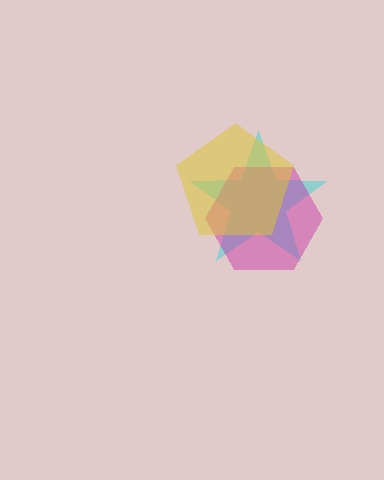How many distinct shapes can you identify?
There are 3 distinct shapes: a cyan star, a magenta hexagon, a yellow pentagon.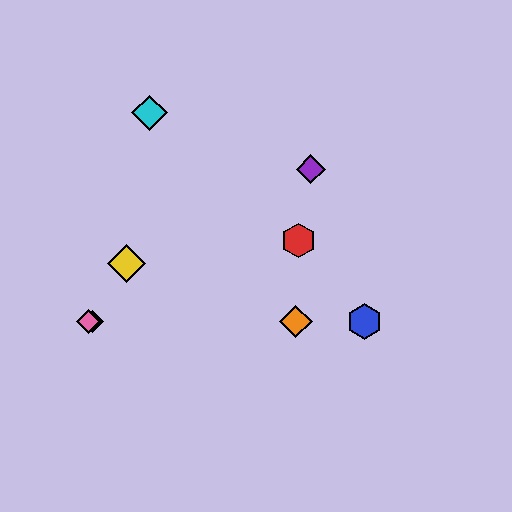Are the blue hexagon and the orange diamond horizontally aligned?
Yes, both are at y≈321.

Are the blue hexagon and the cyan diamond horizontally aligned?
No, the blue hexagon is at y≈321 and the cyan diamond is at y≈113.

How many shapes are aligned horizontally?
4 shapes (the blue hexagon, the green diamond, the orange diamond, the pink diamond) are aligned horizontally.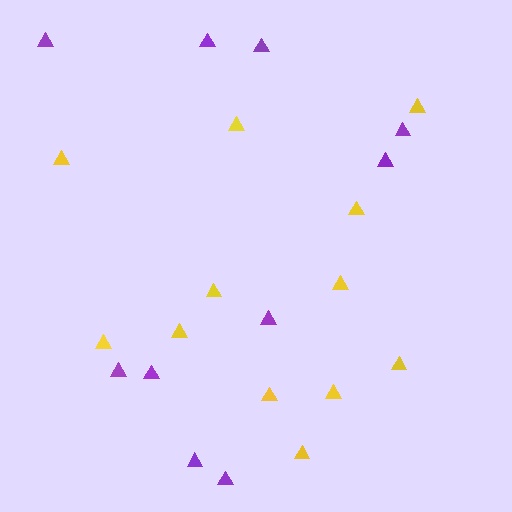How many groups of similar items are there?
There are 2 groups: one group of yellow triangles (12) and one group of purple triangles (10).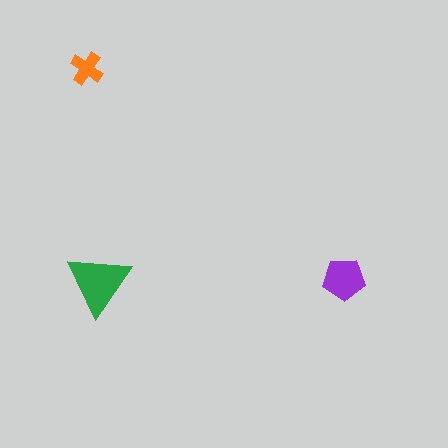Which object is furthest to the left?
The orange cross is leftmost.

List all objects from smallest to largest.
The orange cross, the purple pentagon, the green triangle.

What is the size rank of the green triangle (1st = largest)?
1st.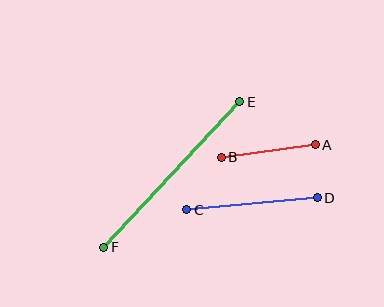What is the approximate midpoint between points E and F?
The midpoint is at approximately (172, 174) pixels.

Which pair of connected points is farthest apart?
Points E and F are farthest apart.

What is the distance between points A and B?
The distance is approximately 95 pixels.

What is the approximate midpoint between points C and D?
The midpoint is at approximately (252, 204) pixels.